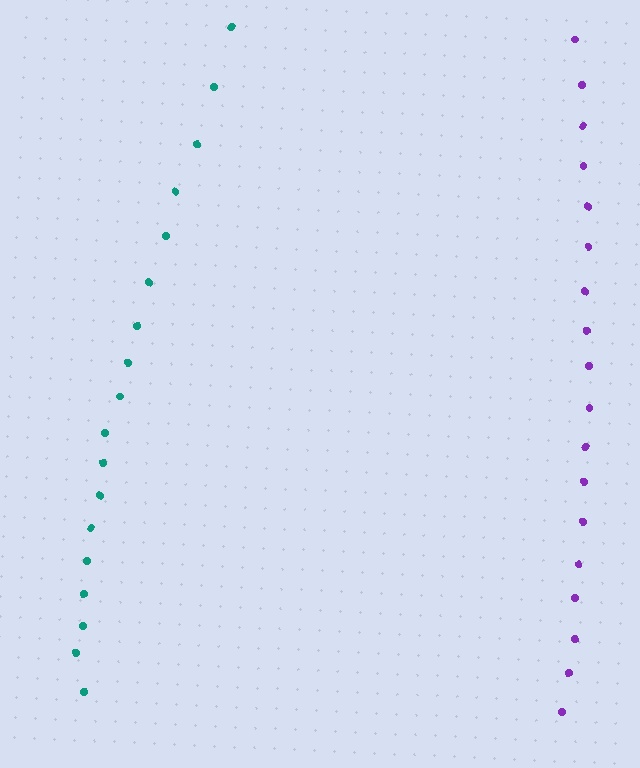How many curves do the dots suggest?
There are 2 distinct paths.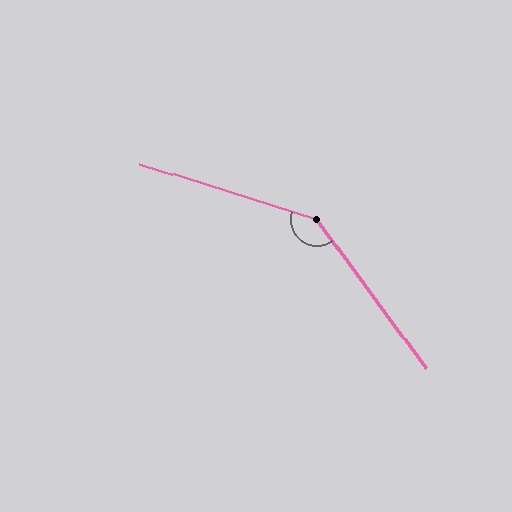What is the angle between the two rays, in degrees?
Approximately 143 degrees.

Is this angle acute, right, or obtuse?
It is obtuse.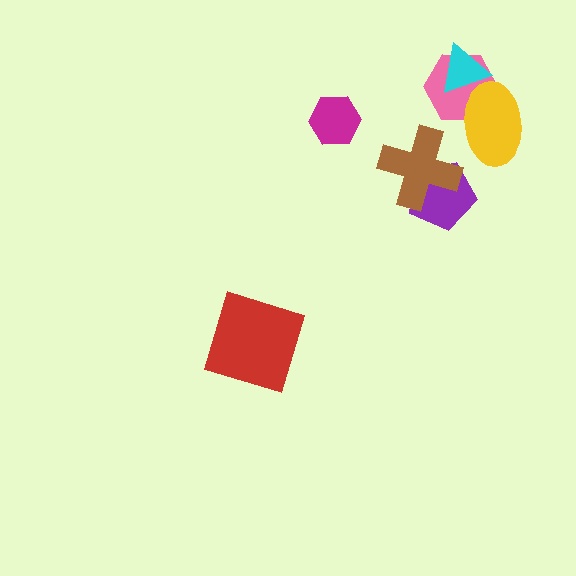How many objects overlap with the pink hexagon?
2 objects overlap with the pink hexagon.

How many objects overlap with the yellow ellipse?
2 objects overlap with the yellow ellipse.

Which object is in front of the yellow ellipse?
The cyan triangle is in front of the yellow ellipse.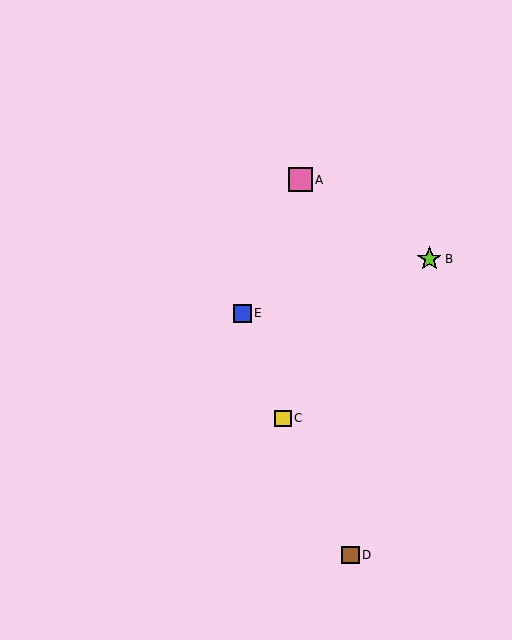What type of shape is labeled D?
Shape D is a brown square.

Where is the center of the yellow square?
The center of the yellow square is at (283, 418).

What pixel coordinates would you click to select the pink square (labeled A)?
Click at (300, 180) to select the pink square A.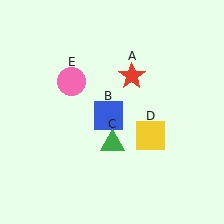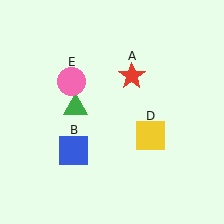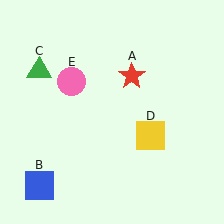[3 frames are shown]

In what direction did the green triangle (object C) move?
The green triangle (object C) moved up and to the left.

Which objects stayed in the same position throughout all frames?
Red star (object A) and yellow square (object D) and pink circle (object E) remained stationary.